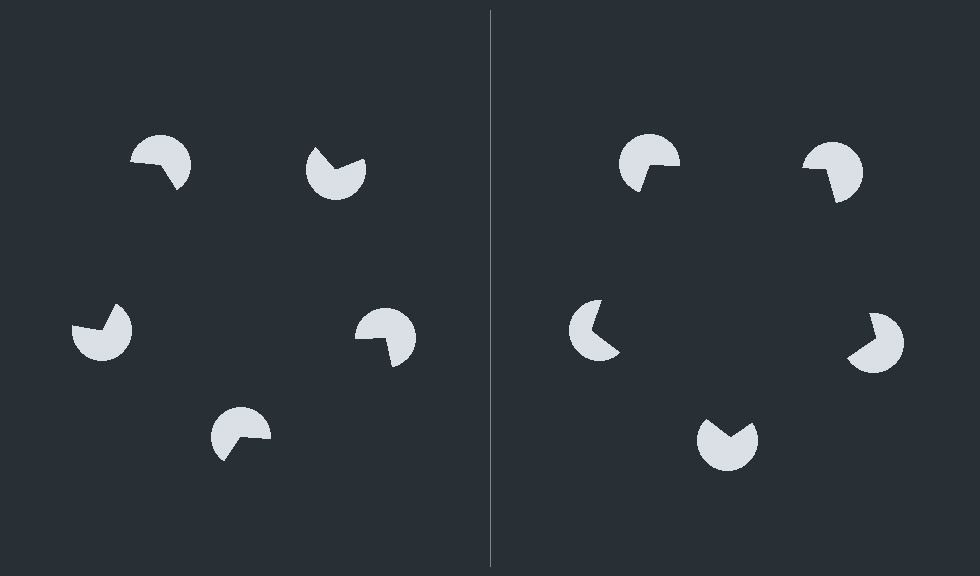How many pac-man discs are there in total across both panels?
10 — 5 on each side.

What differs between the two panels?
The pac-man discs are positioned identically on both sides; only the wedge orientations differ. On the right they align to a pentagon; on the left they are misaligned.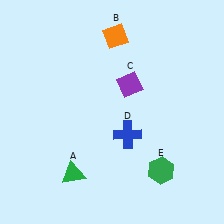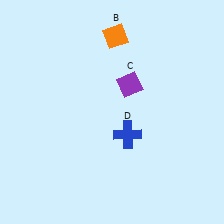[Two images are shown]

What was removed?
The green hexagon (E), the green triangle (A) were removed in Image 2.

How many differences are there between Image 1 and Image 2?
There are 2 differences between the two images.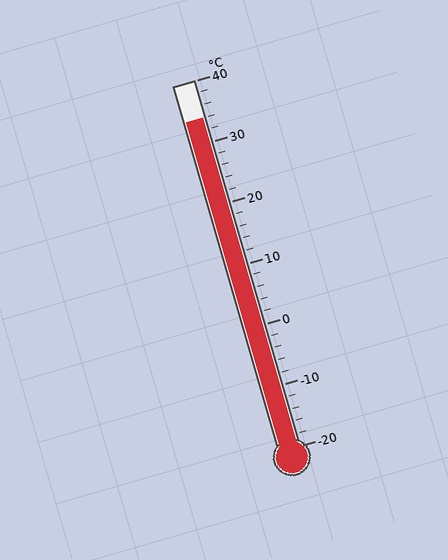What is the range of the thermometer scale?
The thermometer scale ranges from -20°C to 40°C.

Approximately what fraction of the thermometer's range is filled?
The thermometer is filled to approximately 90% of its range.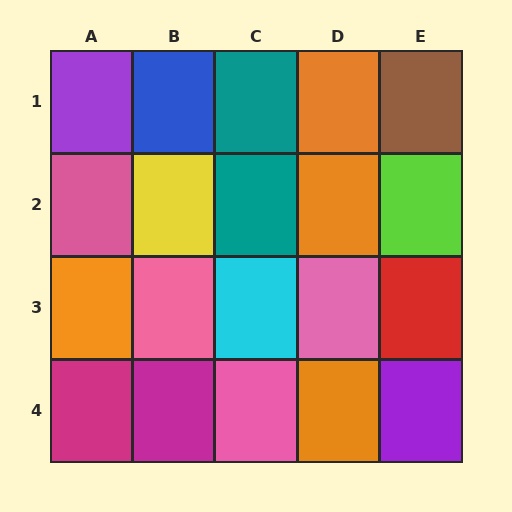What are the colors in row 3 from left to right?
Orange, pink, cyan, pink, red.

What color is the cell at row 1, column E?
Brown.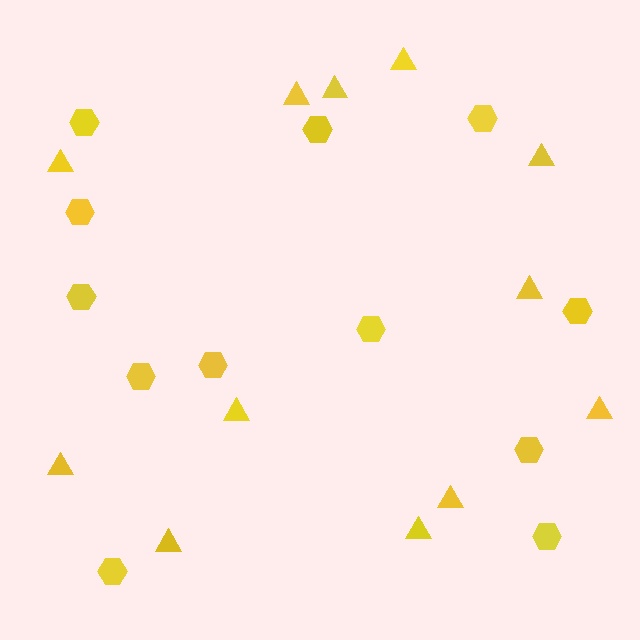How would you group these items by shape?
There are 2 groups: one group of hexagons (12) and one group of triangles (12).